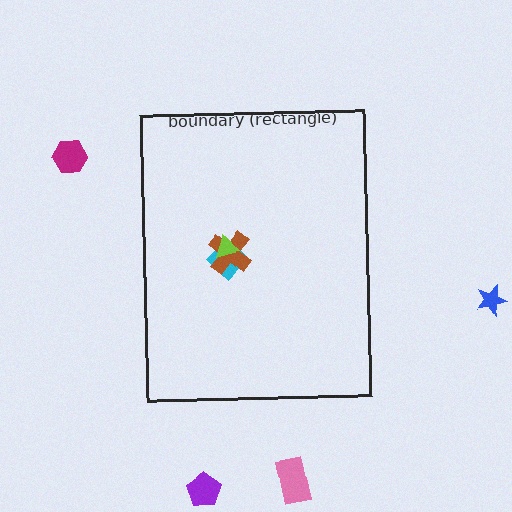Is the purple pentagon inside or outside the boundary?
Outside.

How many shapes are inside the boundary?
3 inside, 4 outside.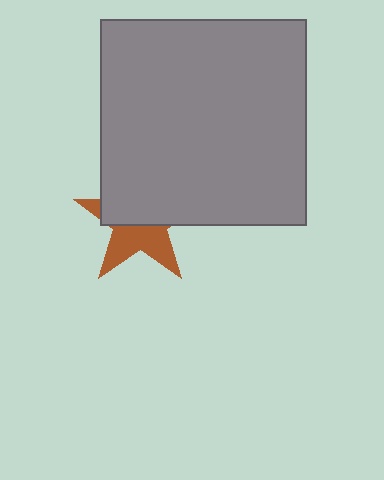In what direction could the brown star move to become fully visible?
The brown star could move down. That would shift it out from behind the gray square entirely.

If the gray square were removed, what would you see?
You would see the complete brown star.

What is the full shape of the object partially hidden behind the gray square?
The partially hidden object is a brown star.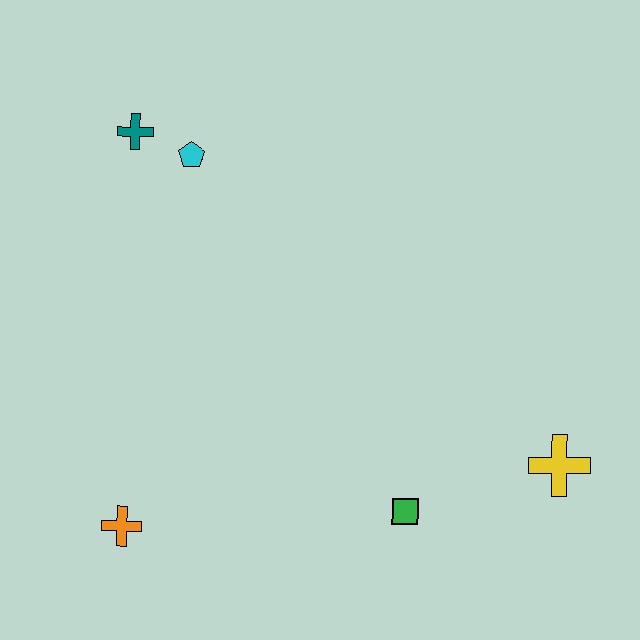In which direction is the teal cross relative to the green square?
The teal cross is above the green square.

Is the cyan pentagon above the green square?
Yes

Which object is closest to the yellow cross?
The green square is closest to the yellow cross.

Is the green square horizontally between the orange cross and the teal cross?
No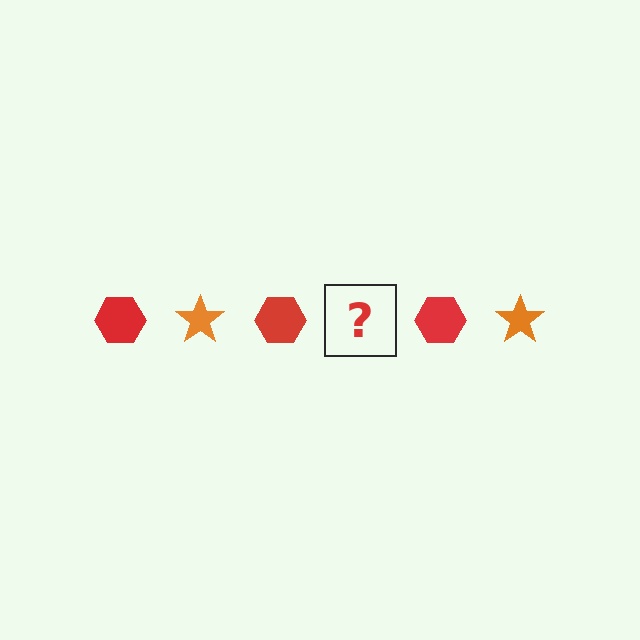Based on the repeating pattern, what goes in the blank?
The blank should be an orange star.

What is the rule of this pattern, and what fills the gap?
The rule is that the pattern alternates between red hexagon and orange star. The gap should be filled with an orange star.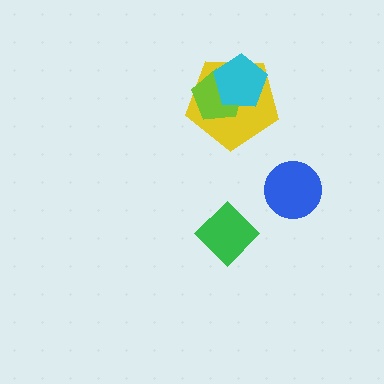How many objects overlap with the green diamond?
0 objects overlap with the green diamond.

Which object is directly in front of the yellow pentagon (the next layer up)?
The lime pentagon is directly in front of the yellow pentagon.